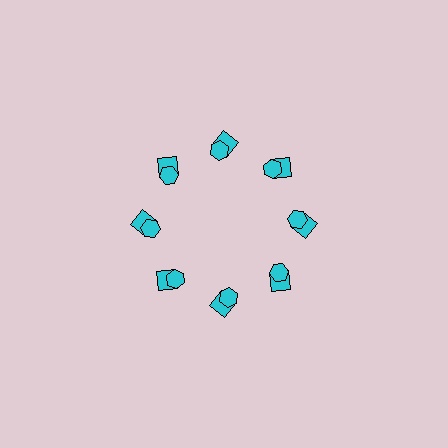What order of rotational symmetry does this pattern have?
This pattern has 8-fold rotational symmetry.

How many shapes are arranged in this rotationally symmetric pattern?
There are 16 shapes, arranged in 8 groups of 2.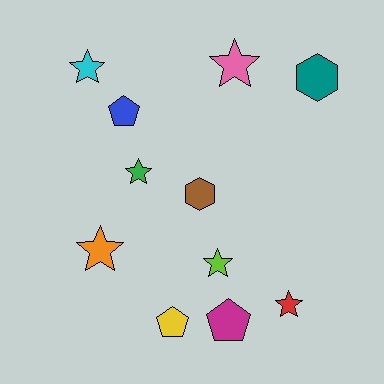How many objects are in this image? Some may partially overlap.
There are 11 objects.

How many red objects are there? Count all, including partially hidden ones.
There is 1 red object.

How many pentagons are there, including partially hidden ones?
There are 3 pentagons.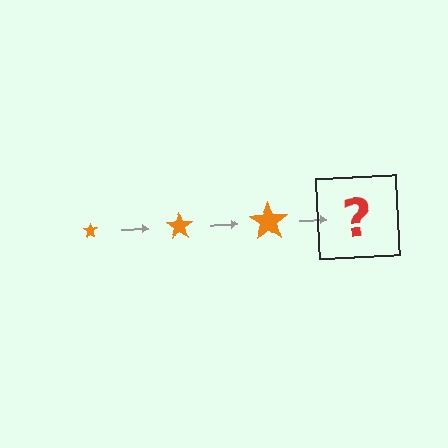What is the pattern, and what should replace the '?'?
The pattern is that the star gets progressively larger each step. The '?' should be an orange star, larger than the previous one.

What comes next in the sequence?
The next element should be an orange star, larger than the previous one.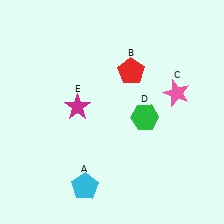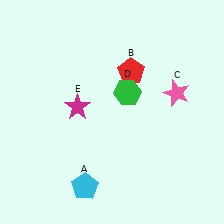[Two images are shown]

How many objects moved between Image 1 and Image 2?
1 object moved between the two images.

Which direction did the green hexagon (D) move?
The green hexagon (D) moved up.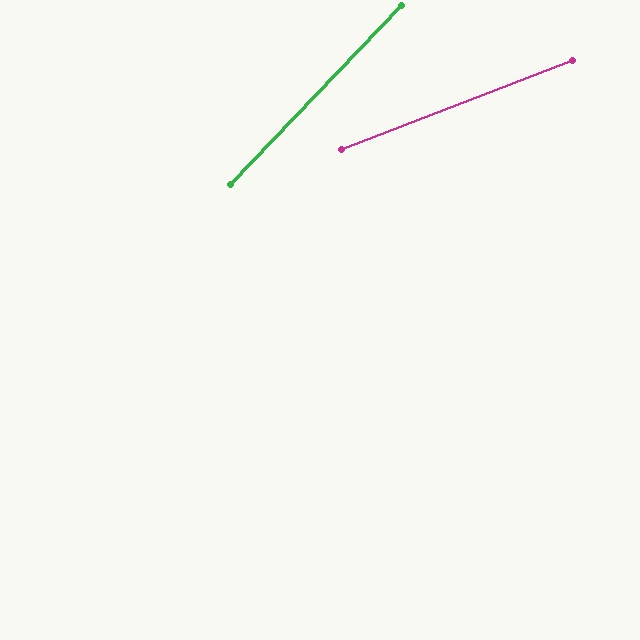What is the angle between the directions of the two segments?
Approximately 25 degrees.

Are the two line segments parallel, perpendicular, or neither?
Neither parallel nor perpendicular — they differ by about 25°.